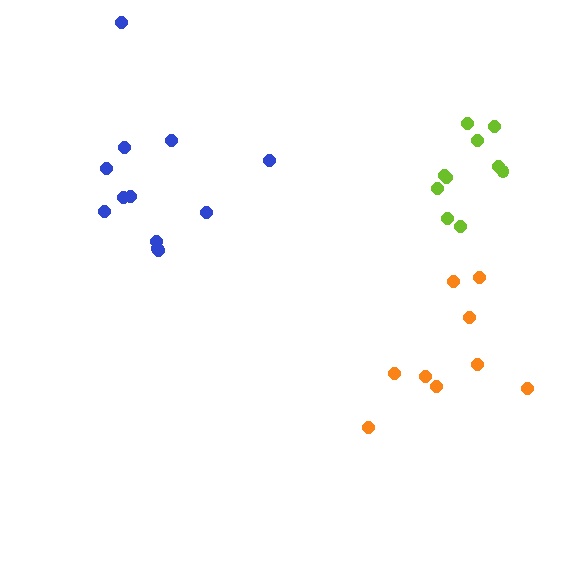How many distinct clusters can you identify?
There are 3 distinct clusters.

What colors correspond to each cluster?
The clusters are colored: blue, lime, orange.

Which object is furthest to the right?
The lime cluster is rightmost.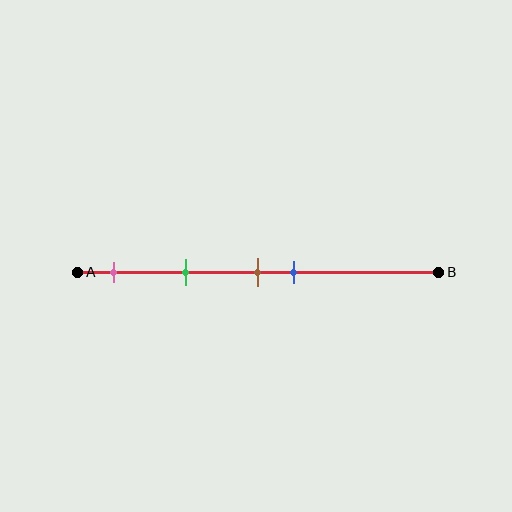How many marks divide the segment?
There are 4 marks dividing the segment.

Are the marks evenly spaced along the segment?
No, the marks are not evenly spaced.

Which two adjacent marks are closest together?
The brown and blue marks are the closest adjacent pair.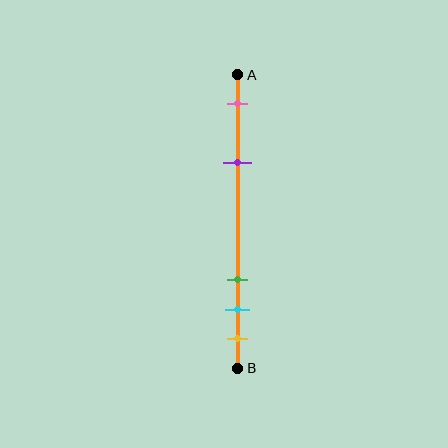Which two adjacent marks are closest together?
The cyan and yellow marks are the closest adjacent pair.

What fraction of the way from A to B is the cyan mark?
The cyan mark is approximately 80% (0.8) of the way from A to B.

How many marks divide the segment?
There are 5 marks dividing the segment.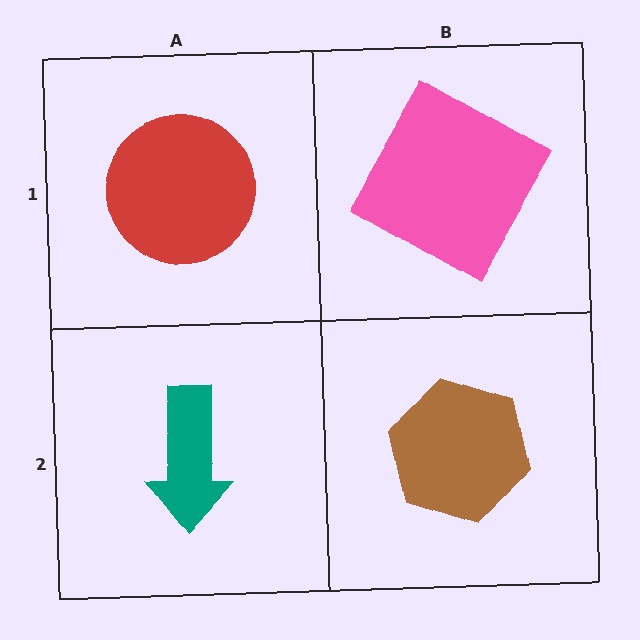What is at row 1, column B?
A pink square.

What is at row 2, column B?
A brown hexagon.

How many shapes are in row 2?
2 shapes.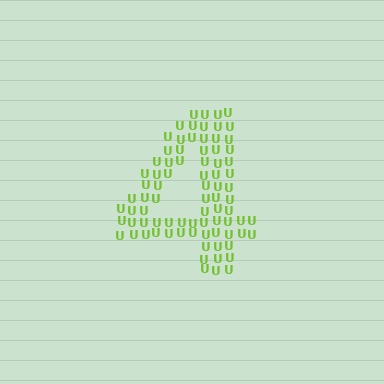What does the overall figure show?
The overall figure shows the digit 4.